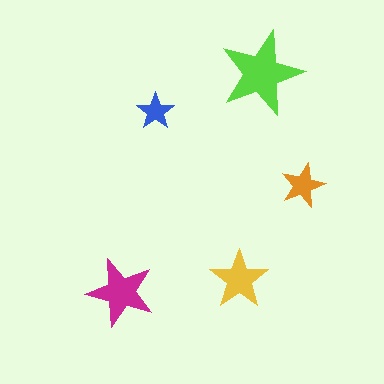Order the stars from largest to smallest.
the lime one, the magenta one, the yellow one, the orange one, the blue one.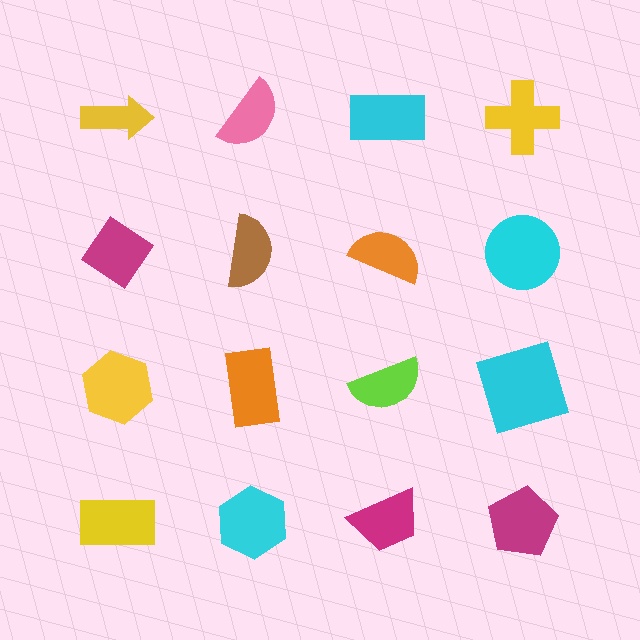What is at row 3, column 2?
An orange rectangle.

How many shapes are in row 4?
4 shapes.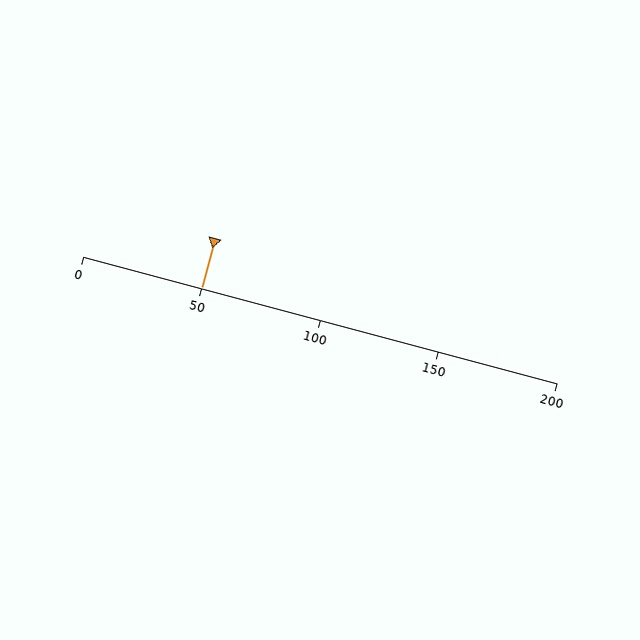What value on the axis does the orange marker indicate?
The marker indicates approximately 50.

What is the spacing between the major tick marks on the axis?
The major ticks are spaced 50 apart.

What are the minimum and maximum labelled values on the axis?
The axis runs from 0 to 200.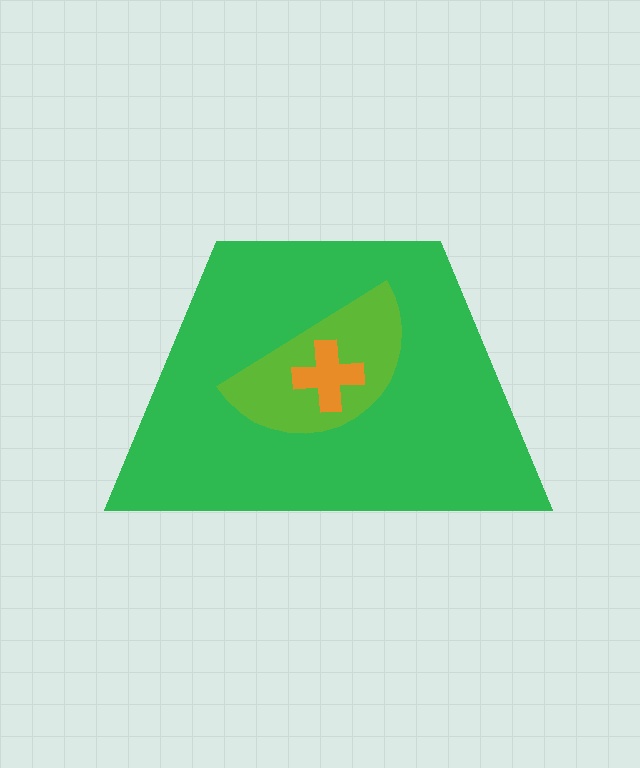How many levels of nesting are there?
3.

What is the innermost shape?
The orange cross.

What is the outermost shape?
The green trapezoid.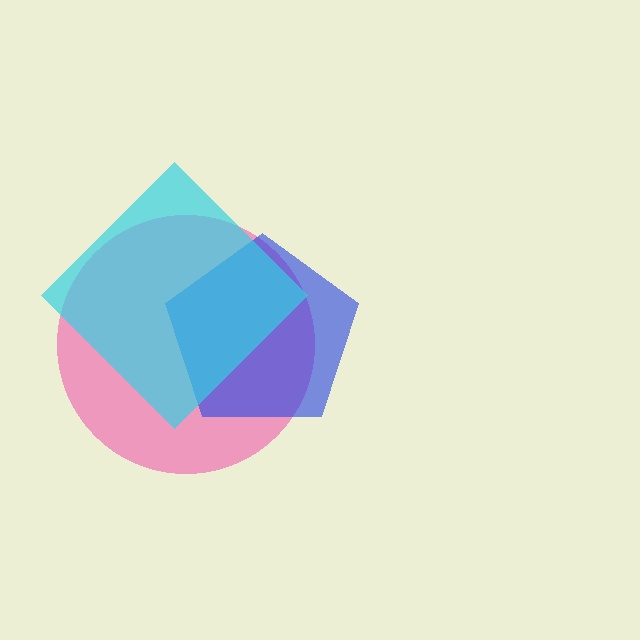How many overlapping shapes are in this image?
There are 3 overlapping shapes in the image.